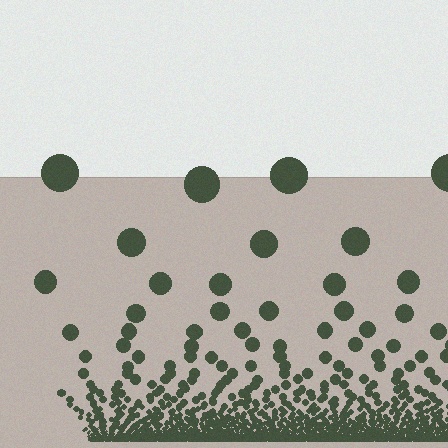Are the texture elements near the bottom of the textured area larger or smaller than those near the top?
Smaller. The gradient is inverted — elements near the bottom are smaller and denser.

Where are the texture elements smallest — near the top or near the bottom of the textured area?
Near the bottom.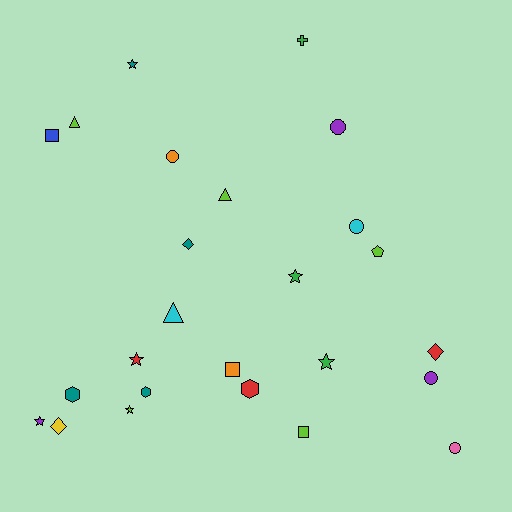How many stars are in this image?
There are 6 stars.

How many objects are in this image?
There are 25 objects.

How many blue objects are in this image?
There is 1 blue object.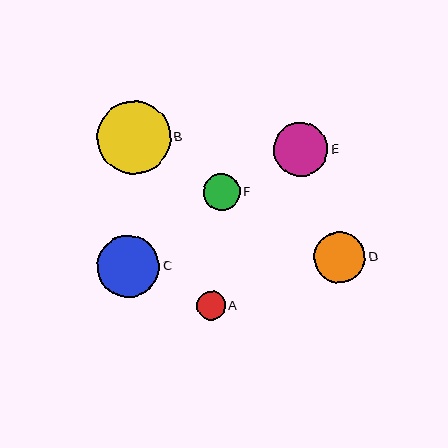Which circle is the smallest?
Circle A is the smallest with a size of approximately 28 pixels.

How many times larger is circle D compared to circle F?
Circle D is approximately 1.4 times the size of circle F.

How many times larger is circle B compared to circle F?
Circle B is approximately 2.0 times the size of circle F.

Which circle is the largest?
Circle B is the largest with a size of approximately 73 pixels.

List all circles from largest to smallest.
From largest to smallest: B, C, E, D, F, A.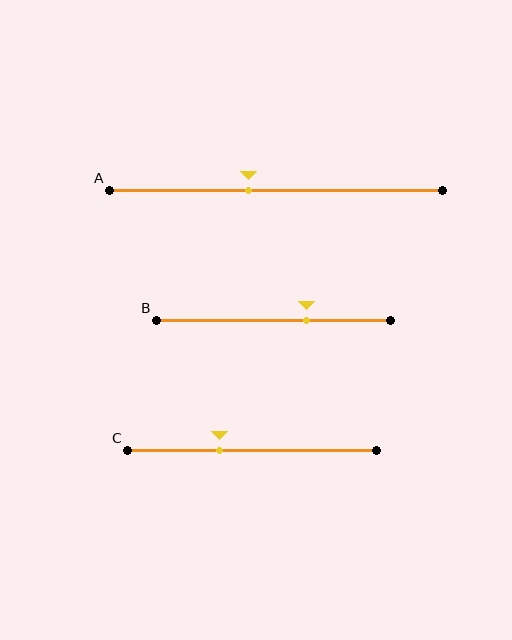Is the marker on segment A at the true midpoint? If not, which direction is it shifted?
No, the marker on segment A is shifted to the left by about 8% of the segment length.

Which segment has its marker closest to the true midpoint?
Segment A has its marker closest to the true midpoint.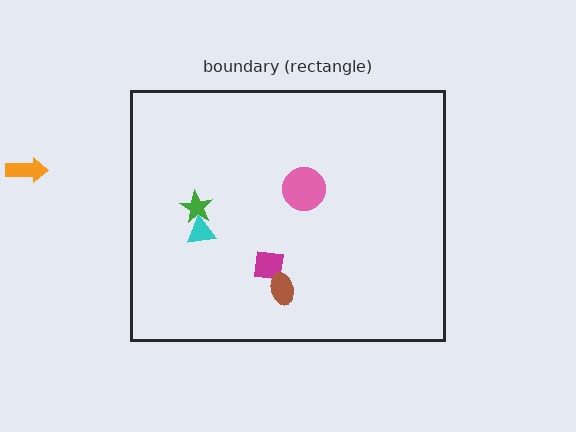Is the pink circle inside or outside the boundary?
Inside.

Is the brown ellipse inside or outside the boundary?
Inside.